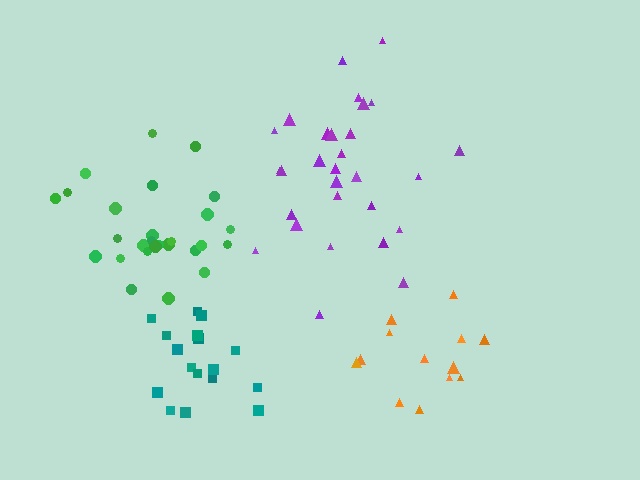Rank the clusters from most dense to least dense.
teal, green, purple, orange.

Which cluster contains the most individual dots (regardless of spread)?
Purple (30).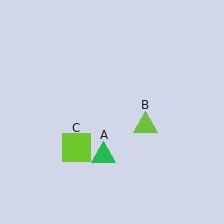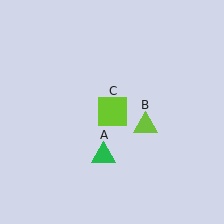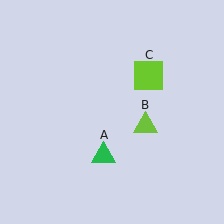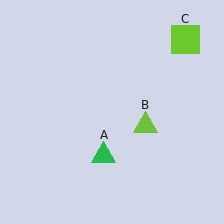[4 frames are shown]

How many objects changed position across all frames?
1 object changed position: lime square (object C).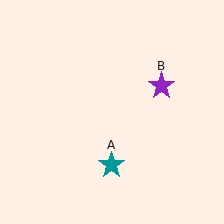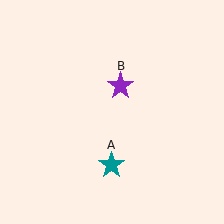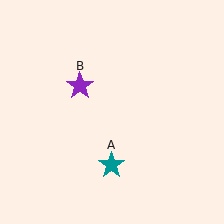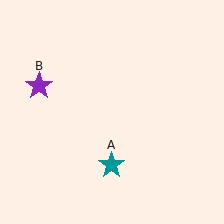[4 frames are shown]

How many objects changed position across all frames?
1 object changed position: purple star (object B).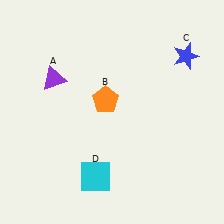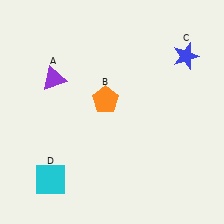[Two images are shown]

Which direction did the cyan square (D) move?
The cyan square (D) moved left.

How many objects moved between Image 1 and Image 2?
1 object moved between the two images.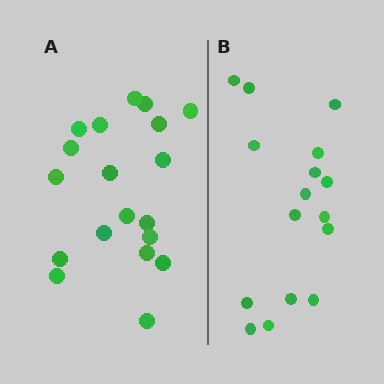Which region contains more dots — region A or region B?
Region A (the left region) has more dots.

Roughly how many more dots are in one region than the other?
Region A has just a few more — roughly 2 or 3 more dots than region B.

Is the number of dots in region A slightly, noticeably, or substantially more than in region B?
Region A has only slightly more — the two regions are fairly close. The ratio is roughly 1.2 to 1.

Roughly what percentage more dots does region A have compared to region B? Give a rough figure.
About 20% more.